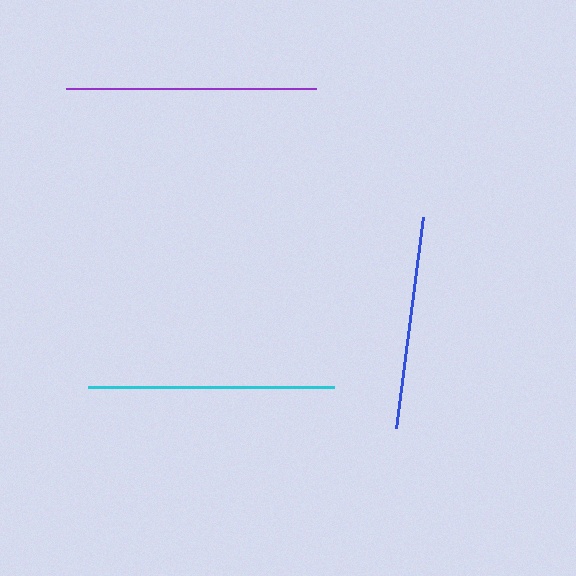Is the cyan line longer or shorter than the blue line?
The cyan line is longer than the blue line.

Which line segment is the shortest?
The blue line is the shortest at approximately 213 pixels.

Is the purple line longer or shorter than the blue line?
The purple line is longer than the blue line.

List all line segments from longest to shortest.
From longest to shortest: purple, cyan, blue.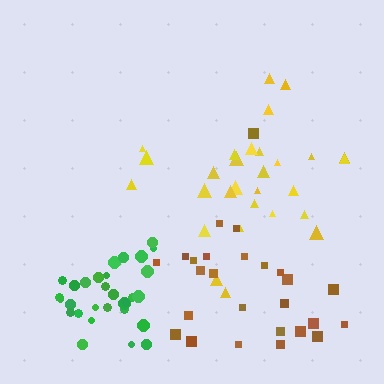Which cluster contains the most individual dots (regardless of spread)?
Green (30).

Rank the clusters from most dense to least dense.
green, brown, yellow.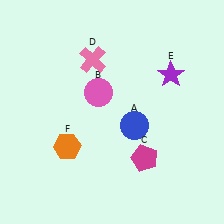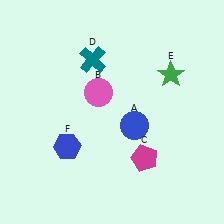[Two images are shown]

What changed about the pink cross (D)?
In Image 1, D is pink. In Image 2, it changed to teal.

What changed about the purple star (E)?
In Image 1, E is purple. In Image 2, it changed to green.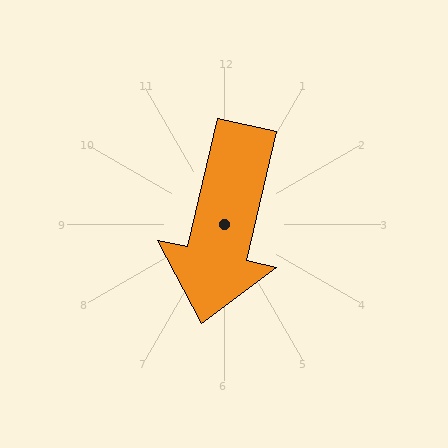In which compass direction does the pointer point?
South.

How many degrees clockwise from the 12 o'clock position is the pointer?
Approximately 193 degrees.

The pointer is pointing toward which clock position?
Roughly 6 o'clock.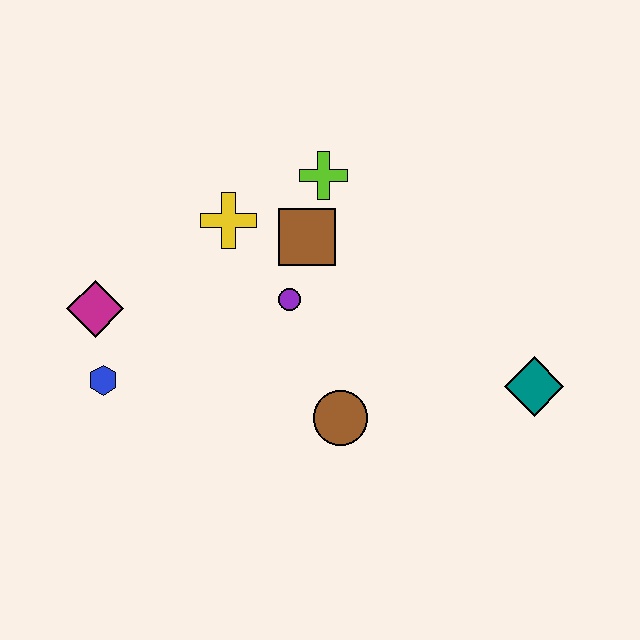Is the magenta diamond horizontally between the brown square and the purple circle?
No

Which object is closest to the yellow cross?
The brown square is closest to the yellow cross.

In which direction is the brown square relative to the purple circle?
The brown square is above the purple circle.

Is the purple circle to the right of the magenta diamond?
Yes